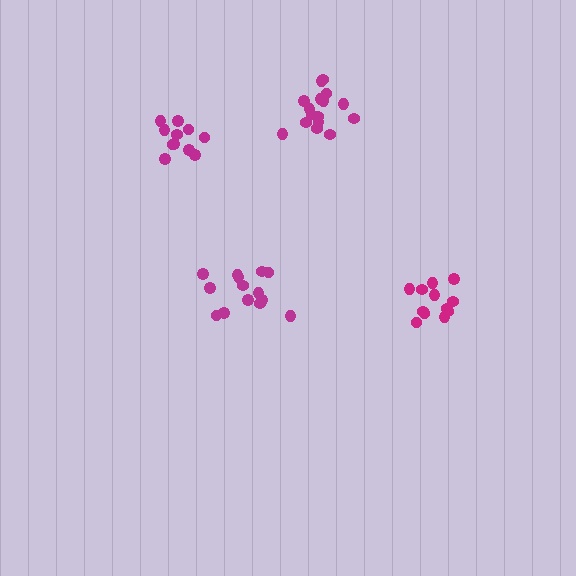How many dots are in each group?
Group 1: 16 dots, Group 2: 12 dots, Group 3: 14 dots, Group 4: 11 dots (53 total).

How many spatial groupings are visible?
There are 4 spatial groupings.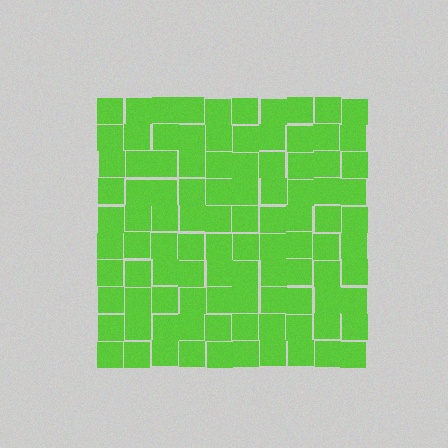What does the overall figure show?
The overall figure shows a square.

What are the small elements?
The small elements are squares.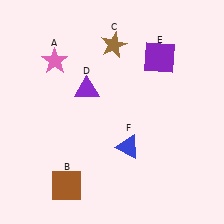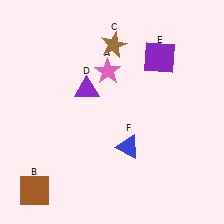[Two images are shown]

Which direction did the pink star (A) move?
The pink star (A) moved right.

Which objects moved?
The objects that moved are: the pink star (A), the brown square (B).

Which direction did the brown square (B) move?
The brown square (B) moved left.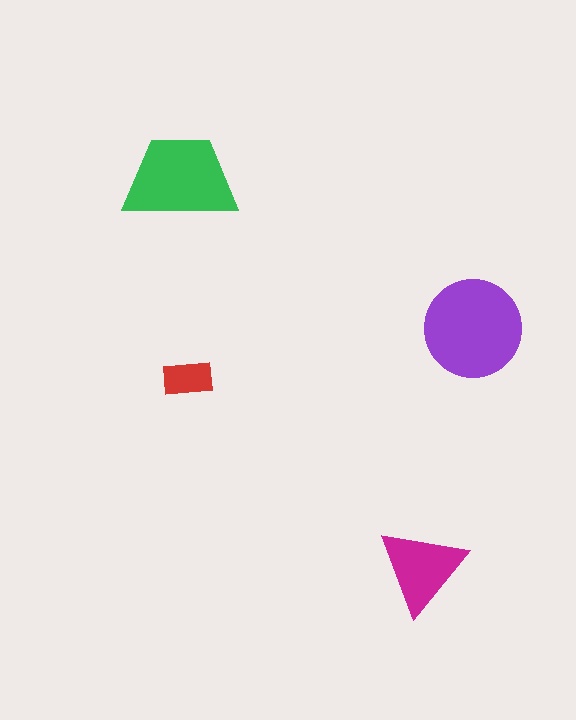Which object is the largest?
The purple circle.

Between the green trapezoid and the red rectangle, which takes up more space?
The green trapezoid.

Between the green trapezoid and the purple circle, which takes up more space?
The purple circle.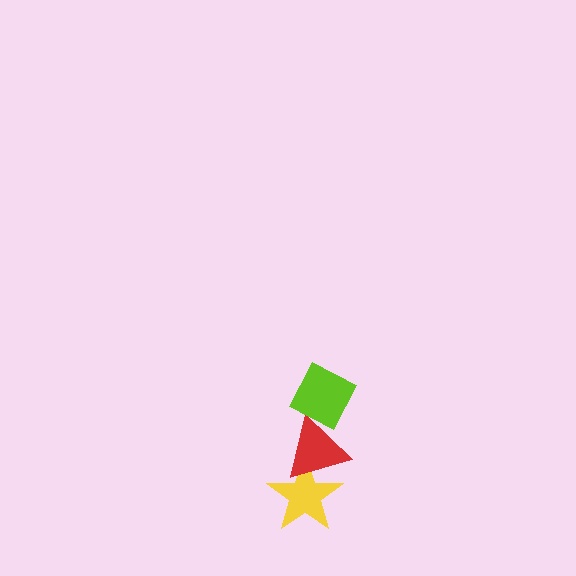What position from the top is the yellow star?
The yellow star is 3rd from the top.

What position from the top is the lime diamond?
The lime diamond is 1st from the top.